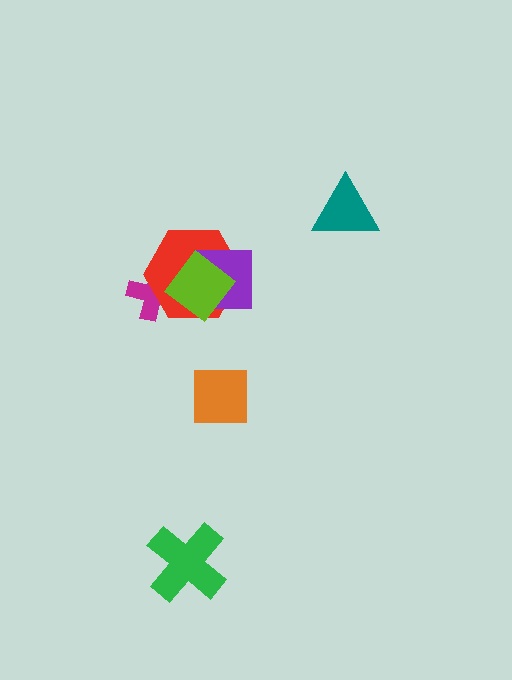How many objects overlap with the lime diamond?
3 objects overlap with the lime diamond.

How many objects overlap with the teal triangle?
0 objects overlap with the teal triangle.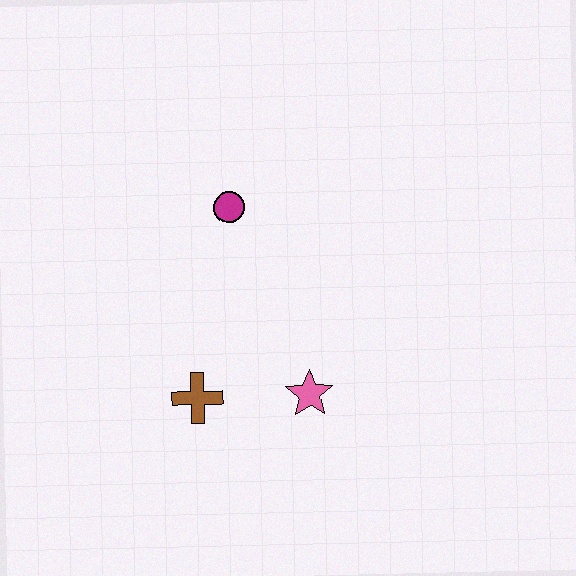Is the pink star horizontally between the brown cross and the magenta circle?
No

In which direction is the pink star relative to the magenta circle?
The pink star is below the magenta circle.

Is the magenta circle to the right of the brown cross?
Yes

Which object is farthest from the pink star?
The magenta circle is farthest from the pink star.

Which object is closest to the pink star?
The brown cross is closest to the pink star.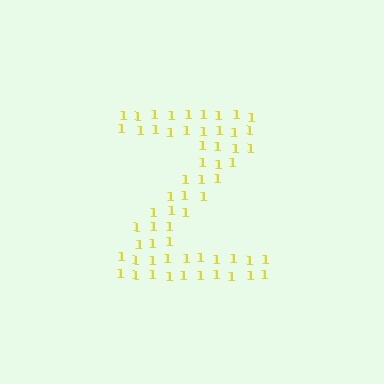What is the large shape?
The large shape is the letter Z.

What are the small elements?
The small elements are digit 1's.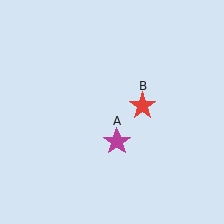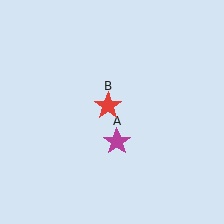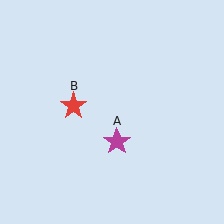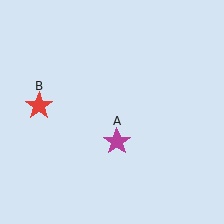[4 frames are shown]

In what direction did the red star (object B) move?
The red star (object B) moved left.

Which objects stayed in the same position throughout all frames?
Magenta star (object A) remained stationary.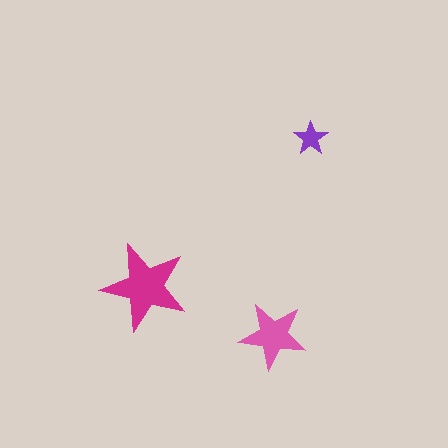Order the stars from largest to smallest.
the magenta one, the pink one, the purple one.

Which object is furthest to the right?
The purple star is rightmost.